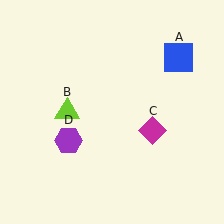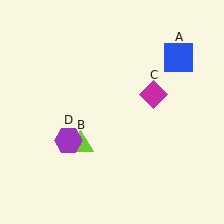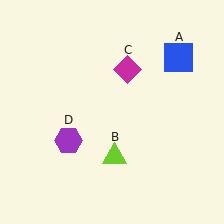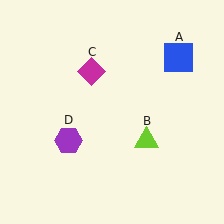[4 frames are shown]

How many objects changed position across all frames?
2 objects changed position: lime triangle (object B), magenta diamond (object C).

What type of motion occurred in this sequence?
The lime triangle (object B), magenta diamond (object C) rotated counterclockwise around the center of the scene.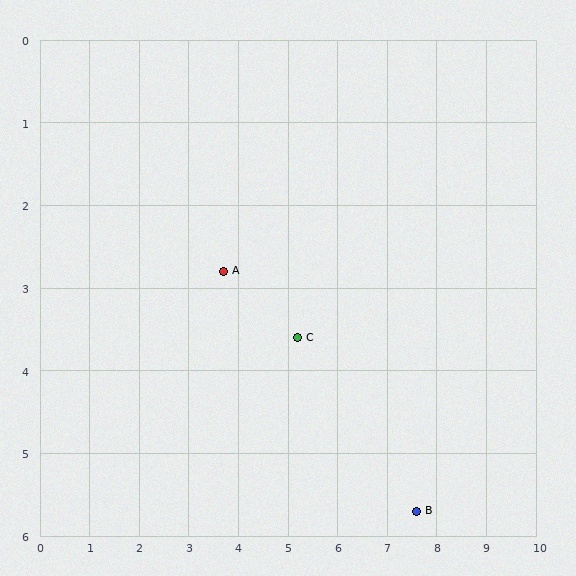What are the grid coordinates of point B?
Point B is at approximately (7.6, 5.7).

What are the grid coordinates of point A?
Point A is at approximately (3.7, 2.8).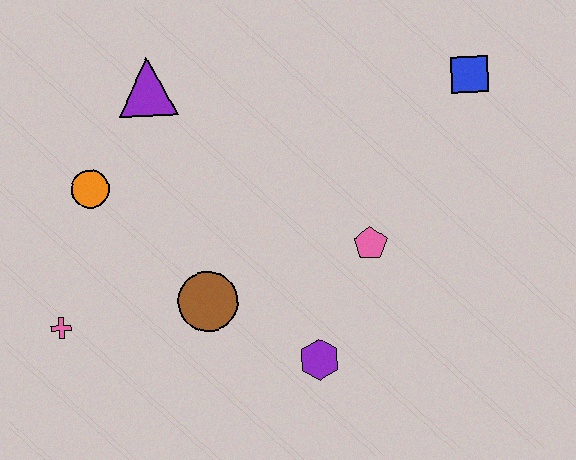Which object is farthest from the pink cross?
The blue square is farthest from the pink cross.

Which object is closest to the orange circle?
The purple triangle is closest to the orange circle.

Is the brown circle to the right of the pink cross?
Yes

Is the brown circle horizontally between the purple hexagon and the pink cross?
Yes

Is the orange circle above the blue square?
No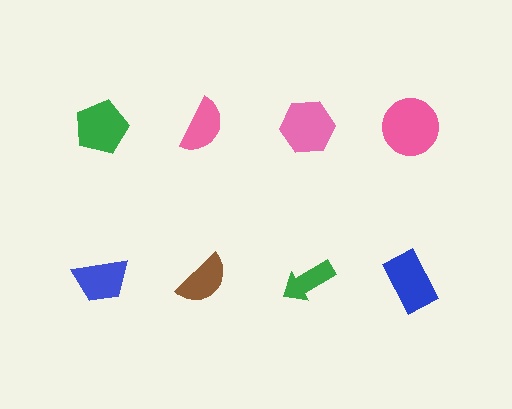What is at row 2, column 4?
A blue rectangle.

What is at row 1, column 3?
A pink hexagon.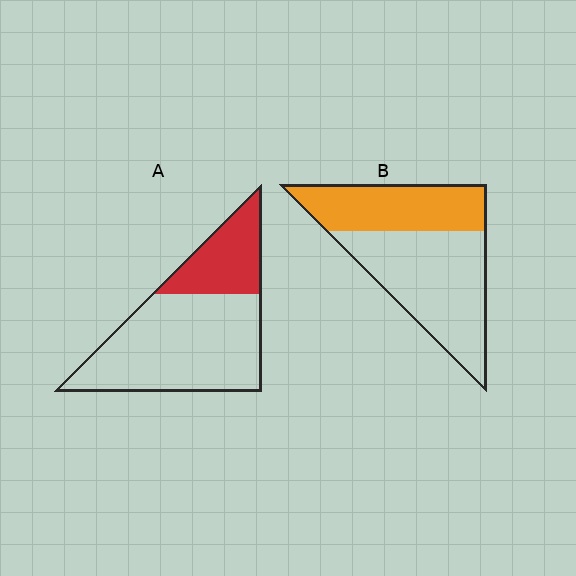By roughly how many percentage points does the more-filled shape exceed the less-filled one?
By roughly 10 percentage points (B over A).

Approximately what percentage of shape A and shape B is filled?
A is approximately 30% and B is approximately 40%.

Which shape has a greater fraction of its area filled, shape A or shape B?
Shape B.